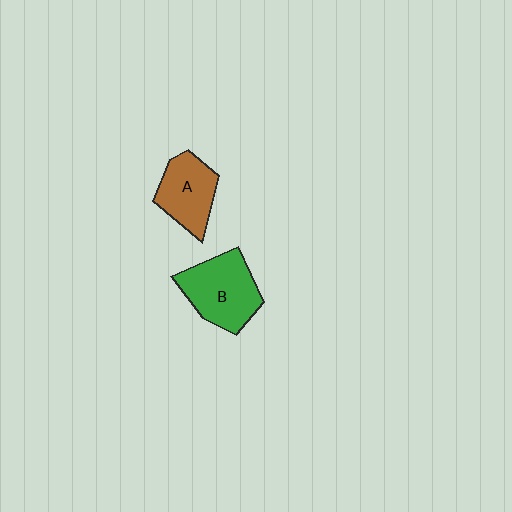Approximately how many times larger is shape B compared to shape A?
Approximately 1.3 times.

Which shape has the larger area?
Shape B (green).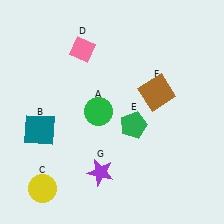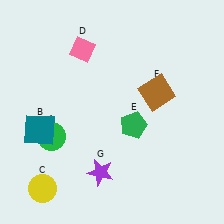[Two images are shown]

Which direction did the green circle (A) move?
The green circle (A) moved left.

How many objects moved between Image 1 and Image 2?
1 object moved between the two images.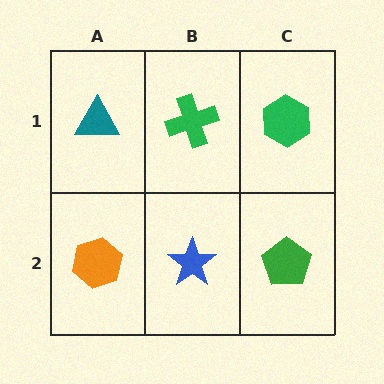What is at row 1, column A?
A teal triangle.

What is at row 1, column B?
A green cross.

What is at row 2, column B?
A blue star.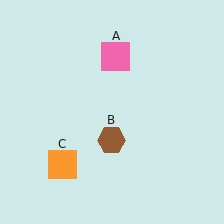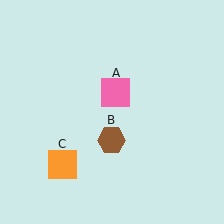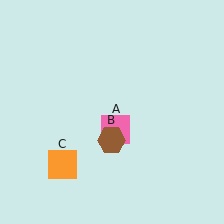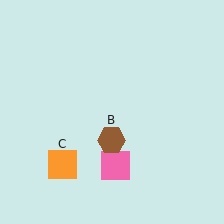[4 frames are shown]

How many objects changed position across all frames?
1 object changed position: pink square (object A).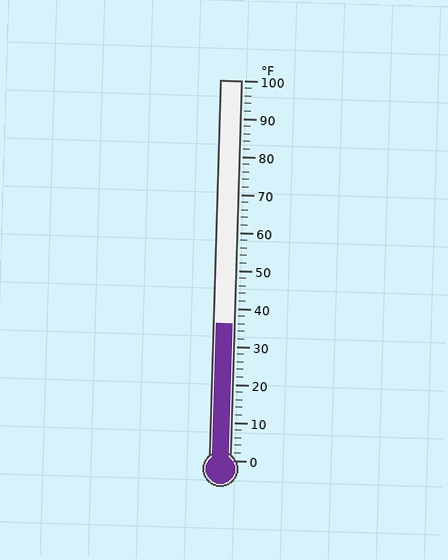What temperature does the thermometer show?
The thermometer shows approximately 36°F.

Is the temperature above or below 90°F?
The temperature is below 90°F.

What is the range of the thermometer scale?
The thermometer scale ranges from 0°F to 100°F.